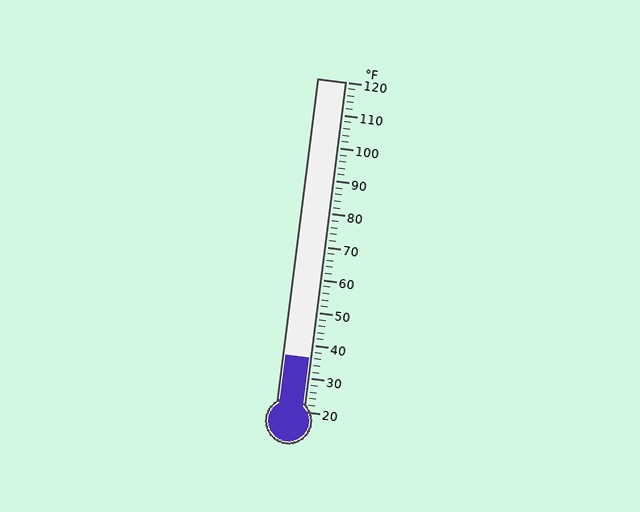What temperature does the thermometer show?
The thermometer shows approximately 36°F.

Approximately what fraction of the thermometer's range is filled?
The thermometer is filled to approximately 15% of its range.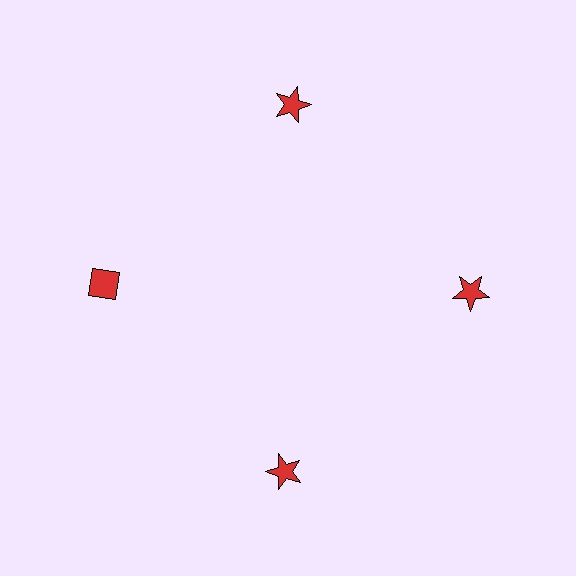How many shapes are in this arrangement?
There are 4 shapes arranged in a ring pattern.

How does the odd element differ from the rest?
It has a different shape: diamond instead of star.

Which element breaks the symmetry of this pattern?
The red diamond at roughly the 9 o'clock position breaks the symmetry. All other shapes are red stars.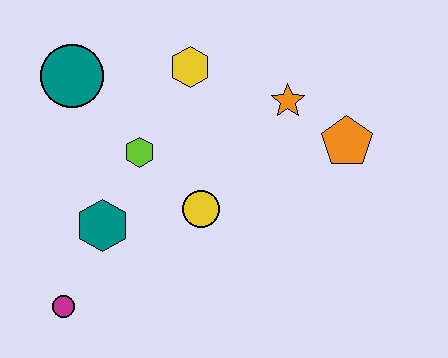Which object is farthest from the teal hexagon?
The orange pentagon is farthest from the teal hexagon.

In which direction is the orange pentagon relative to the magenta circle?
The orange pentagon is to the right of the magenta circle.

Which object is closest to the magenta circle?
The teal hexagon is closest to the magenta circle.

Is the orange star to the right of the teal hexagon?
Yes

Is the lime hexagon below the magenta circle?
No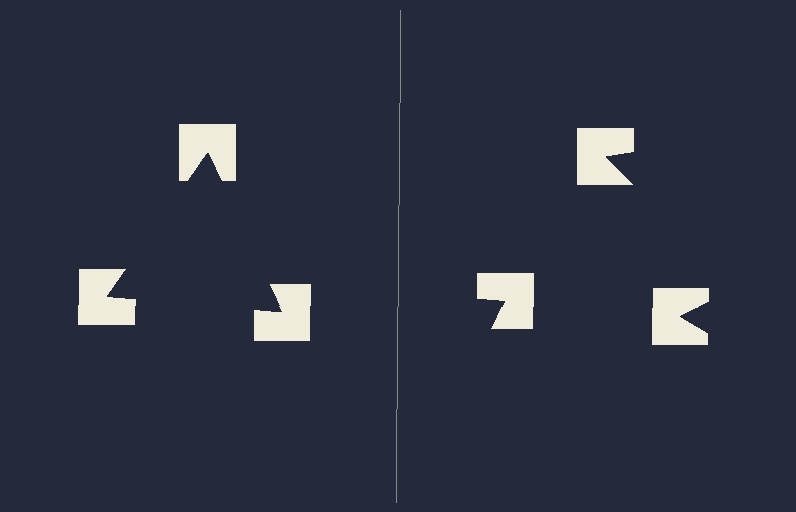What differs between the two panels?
The notched squares are positioned identically on both sides; only the wedge orientations differ. On the left they align to a triangle; on the right they are misaligned.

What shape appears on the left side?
An illusory triangle.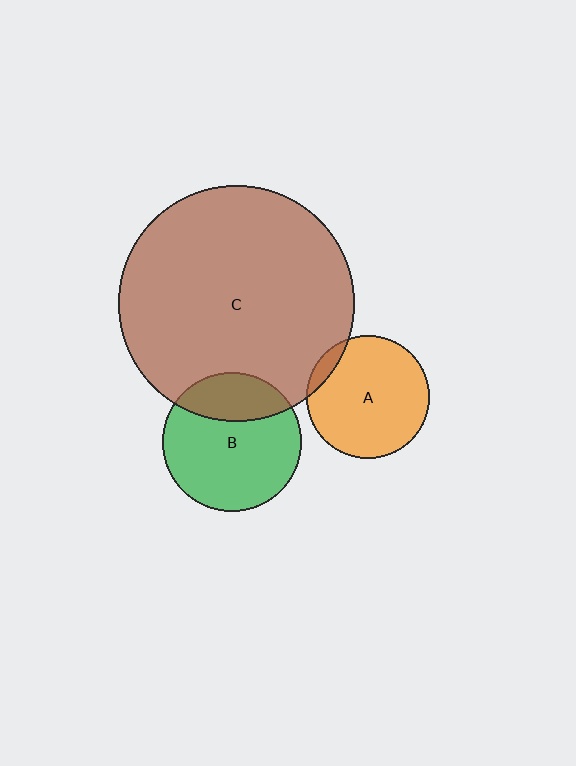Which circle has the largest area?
Circle C (brown).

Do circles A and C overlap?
Yes.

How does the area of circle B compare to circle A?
Approximately 1.3 times.